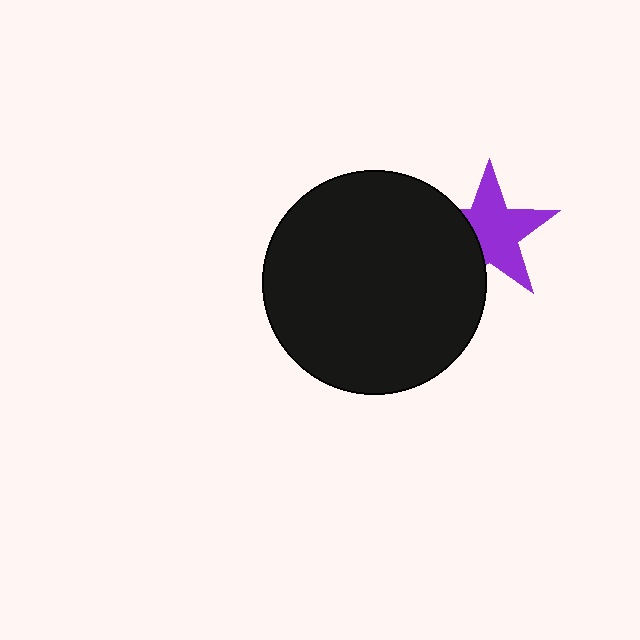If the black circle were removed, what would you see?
You would see the complete purple star.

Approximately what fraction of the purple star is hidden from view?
Roughly 32% of the purple star is hidden behind the black circle.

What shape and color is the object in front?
The object in front is a black circle.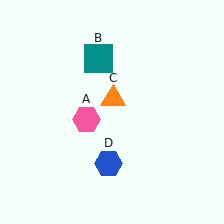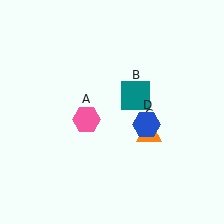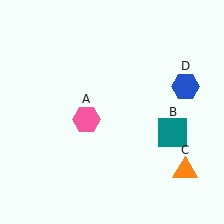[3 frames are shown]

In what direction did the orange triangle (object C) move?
The orange triangle (object C) moved down and to the right.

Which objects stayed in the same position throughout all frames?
Pink hexagon (object A) remained stationary.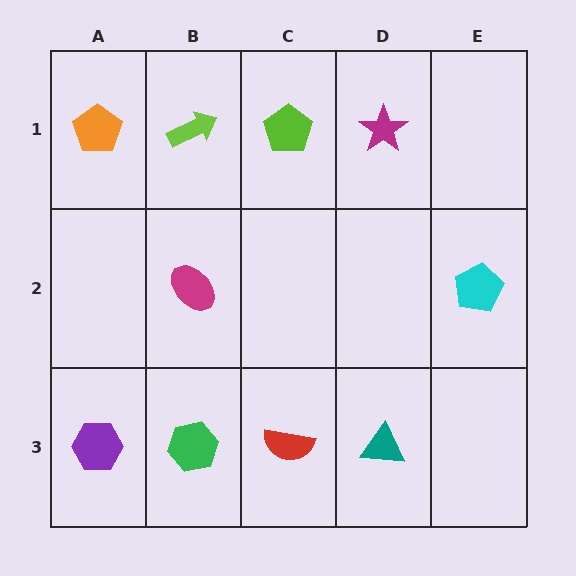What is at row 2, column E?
A cyan pentagon.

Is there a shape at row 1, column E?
No, that cell is empty.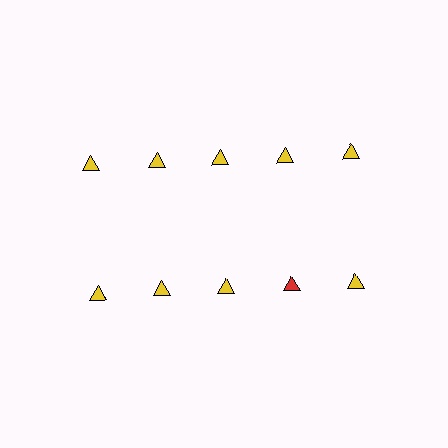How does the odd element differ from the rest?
It has a different color: red instead of yellow.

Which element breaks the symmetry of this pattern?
The red triangle in the second row, second from right column breaks the symmetry. All other shapes are yellow triangles.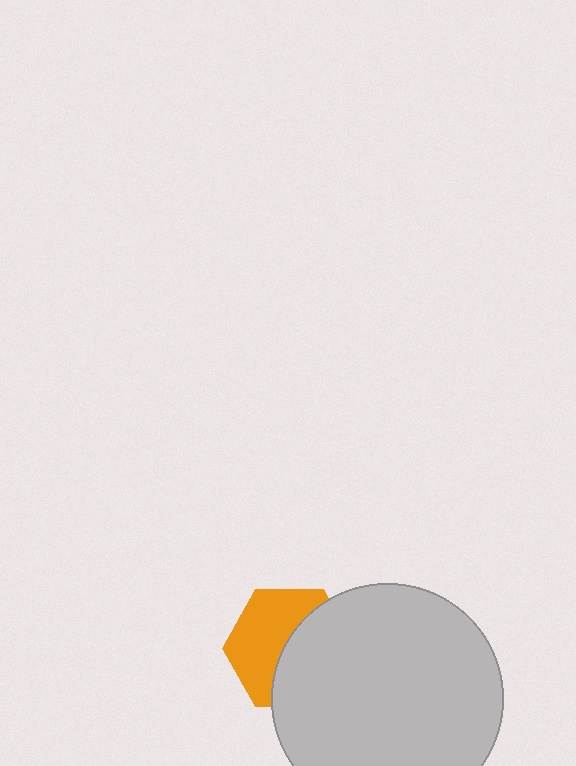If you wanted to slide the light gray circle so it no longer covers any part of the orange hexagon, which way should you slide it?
Slide it right — that is the most direct way to separate the two shapes.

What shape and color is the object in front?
The object in front is a light gray circle.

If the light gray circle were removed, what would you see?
You would see the complete orange hexagon.